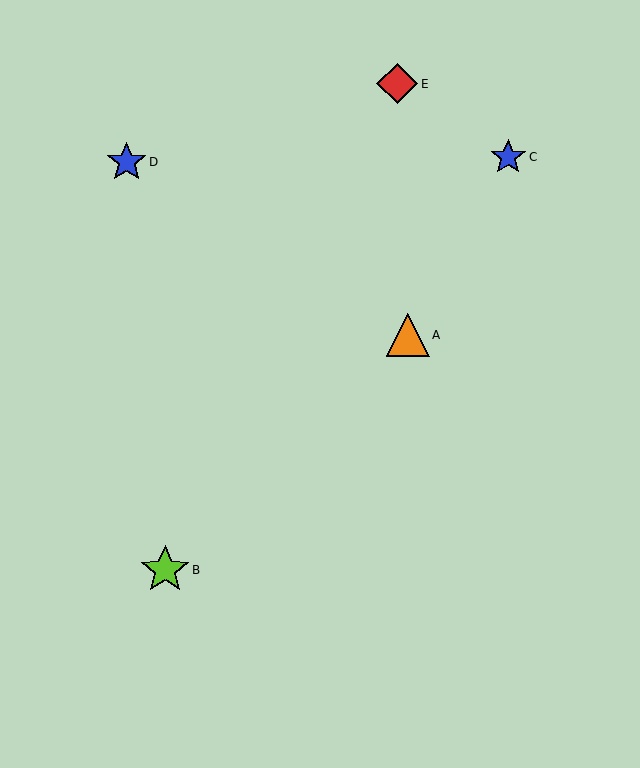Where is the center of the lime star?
The center of the lime star is at (165, 570).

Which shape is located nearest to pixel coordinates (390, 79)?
The red diamond (labeled E) at (397, 84) is nearest to that location.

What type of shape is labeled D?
Shape D is a blue star.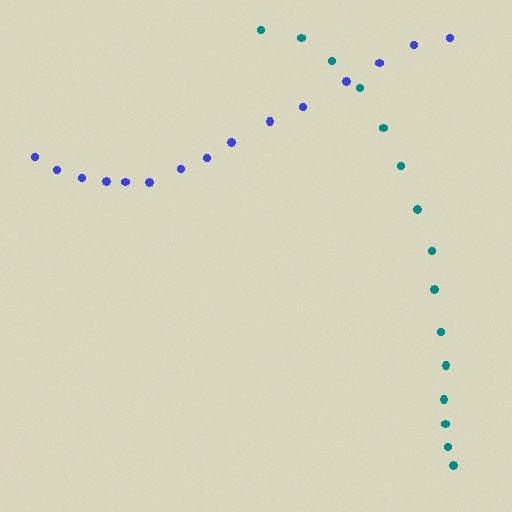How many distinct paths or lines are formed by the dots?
There are 2 distinct paths.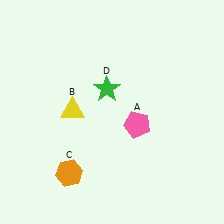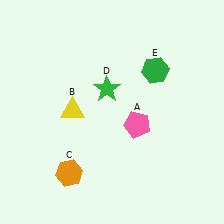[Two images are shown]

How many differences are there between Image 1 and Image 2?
There is 1 difference between the two images.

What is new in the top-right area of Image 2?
A green hexagon (E) was added in the top-right area of Image 2.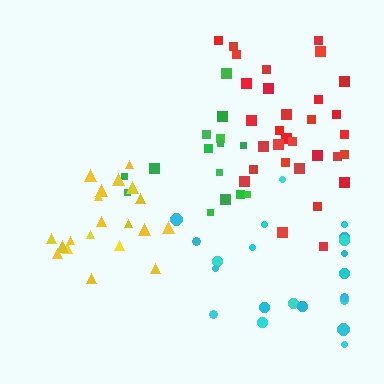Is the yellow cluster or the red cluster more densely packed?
Yellow.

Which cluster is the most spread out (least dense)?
Cyan.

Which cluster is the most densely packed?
Yellow.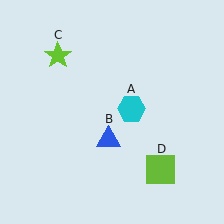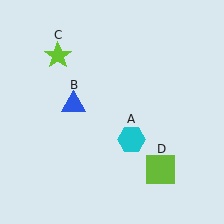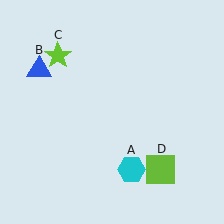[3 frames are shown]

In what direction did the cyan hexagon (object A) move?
The cyan hexagon (object A) moved down.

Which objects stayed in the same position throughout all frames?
Lime star (object C) and lime square (object D) remained stationary.